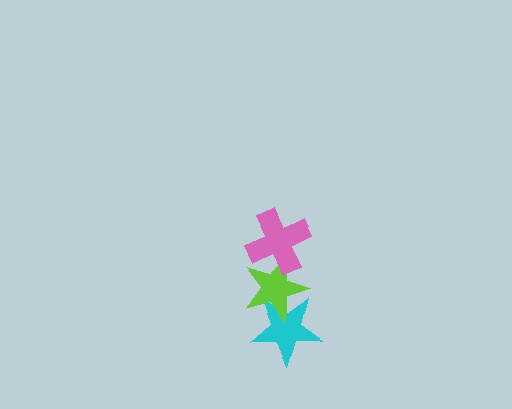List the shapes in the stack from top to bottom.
From top to bottom: the pink cross, the lime star, the cyan star.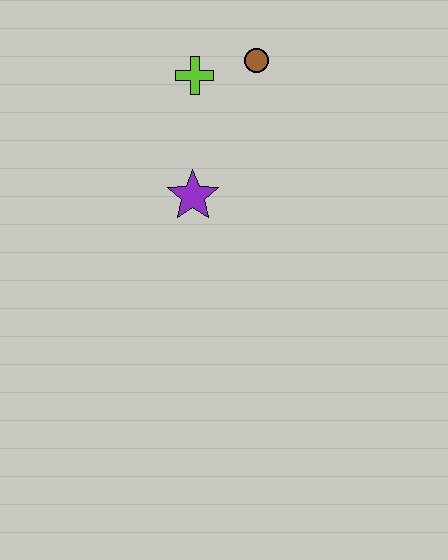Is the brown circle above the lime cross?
Yes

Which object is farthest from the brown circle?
The purple star is farthest from the brown circle.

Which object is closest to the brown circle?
The lime cross is closest to the brown circle.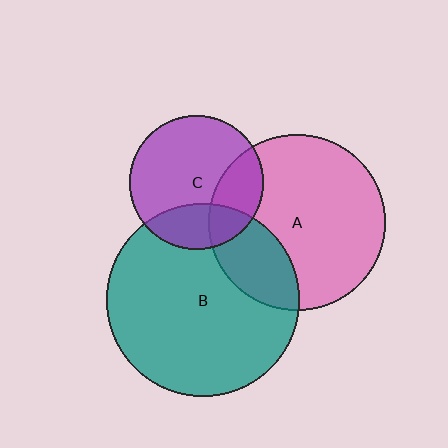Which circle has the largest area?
Circle B (teal).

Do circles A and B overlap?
Yes.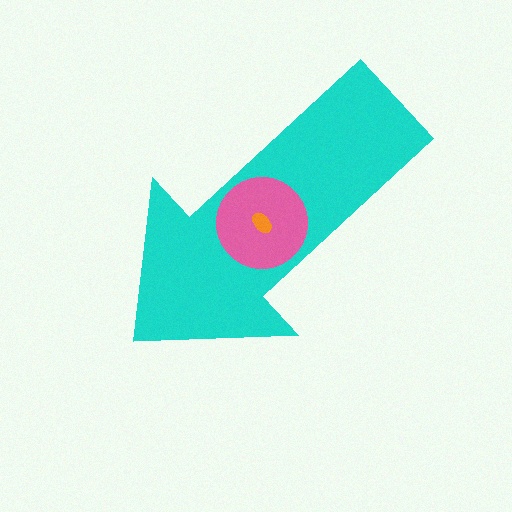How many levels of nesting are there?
3.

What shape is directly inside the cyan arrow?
The pink circle.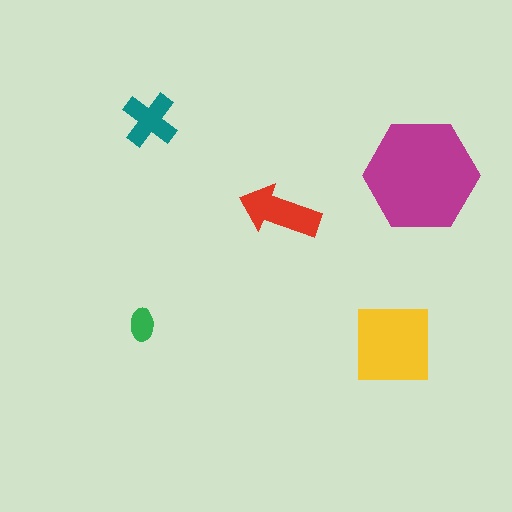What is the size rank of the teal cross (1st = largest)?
4th.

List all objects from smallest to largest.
The green ellipse, the teal cross, the red arrow, the yellow square, the magenta hexagon.